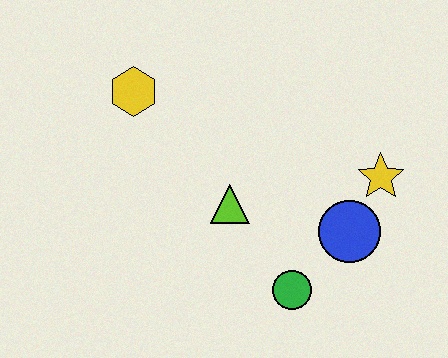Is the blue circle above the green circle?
Yes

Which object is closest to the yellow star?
The blue circle is closest to the yellow star.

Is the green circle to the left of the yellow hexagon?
No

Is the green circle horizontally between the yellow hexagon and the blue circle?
Yes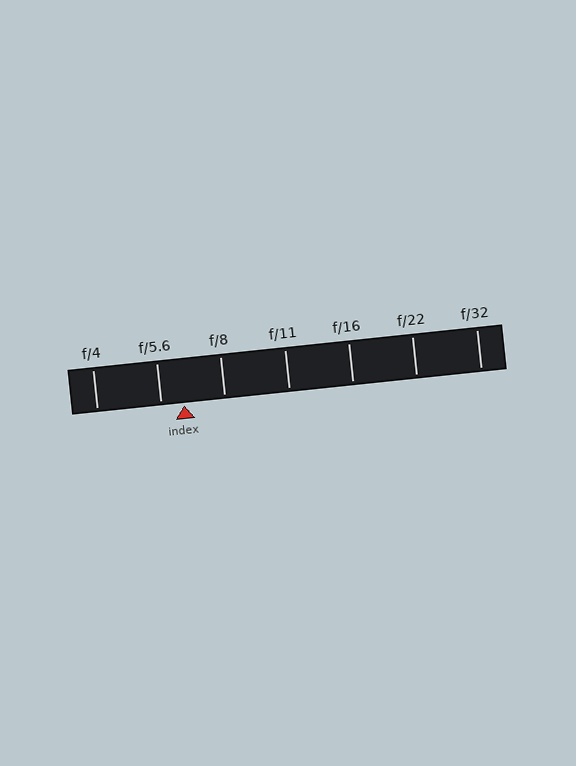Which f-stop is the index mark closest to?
The index mark is closest to f/5.6.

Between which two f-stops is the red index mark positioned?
The index mark is between f/5.6 and f/8.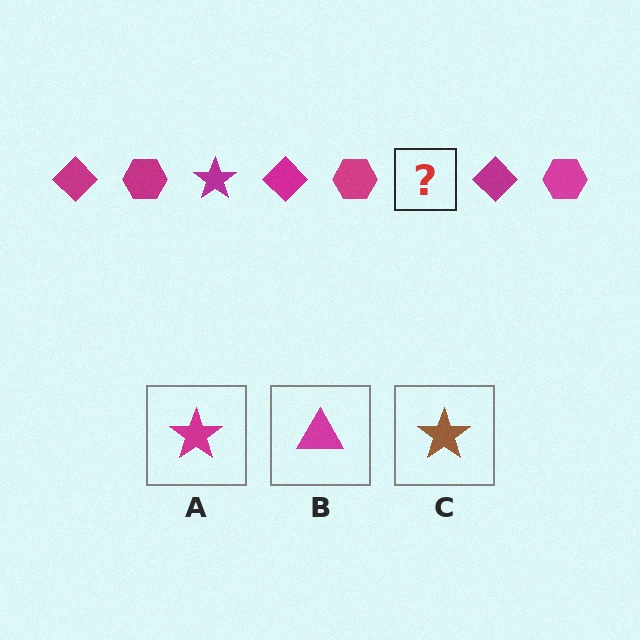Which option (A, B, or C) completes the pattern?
A.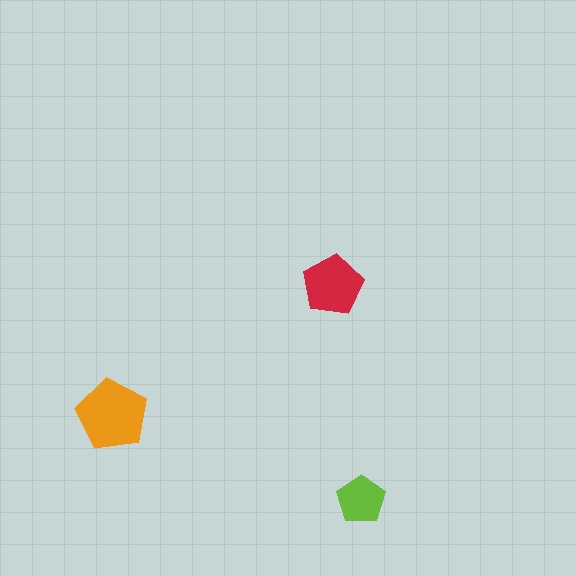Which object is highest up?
The red pentagon is topmost.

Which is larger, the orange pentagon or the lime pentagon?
The orange one.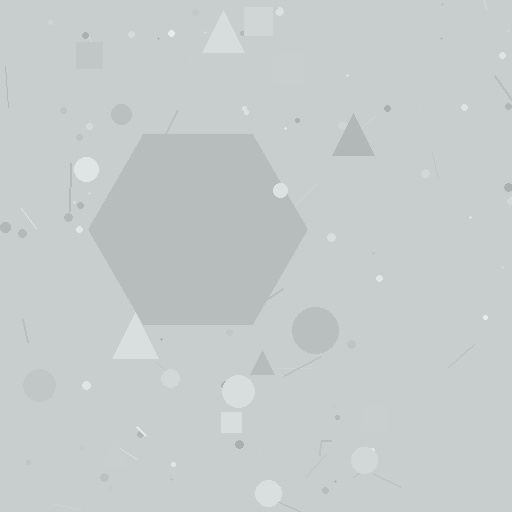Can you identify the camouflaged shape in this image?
The camouflaged shape is a hexagon.